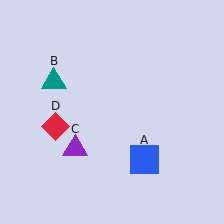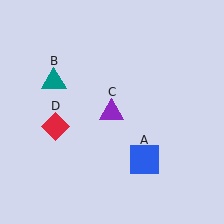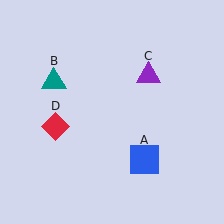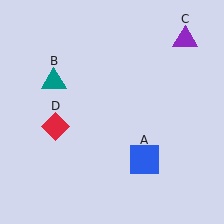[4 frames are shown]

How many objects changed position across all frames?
1 object changed position: purple triangle (object C).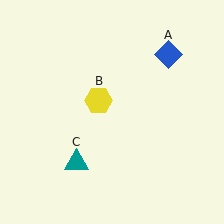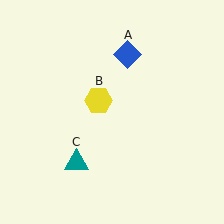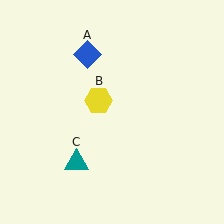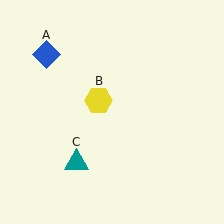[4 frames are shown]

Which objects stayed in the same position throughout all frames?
Yellow hexagon (object B) and teal triangle (object C) remained stationary.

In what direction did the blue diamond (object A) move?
The blue diamond (object A) moved left.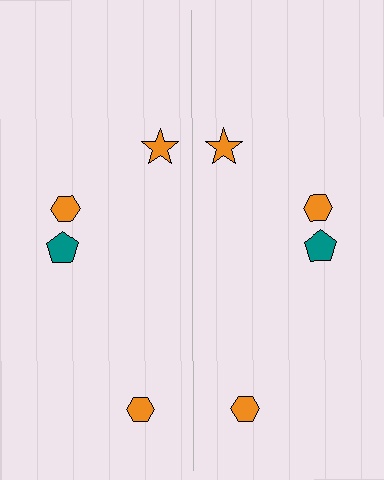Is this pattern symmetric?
Yes, this pattern has bilateral (reflection) symmetry.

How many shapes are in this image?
There are 8 shapes in this image.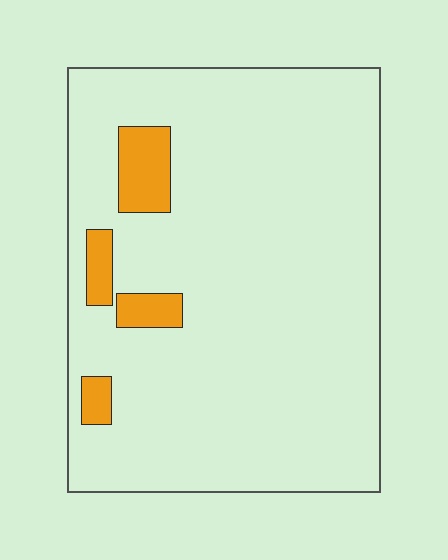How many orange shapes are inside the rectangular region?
4.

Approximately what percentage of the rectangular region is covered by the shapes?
Approximately 10%.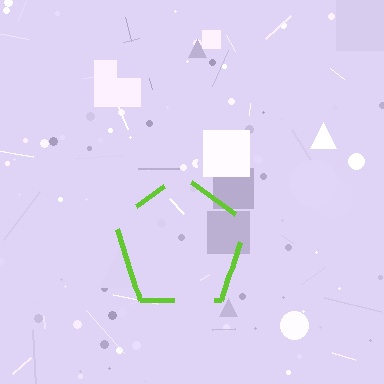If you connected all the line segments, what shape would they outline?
They would outline a pentagon.